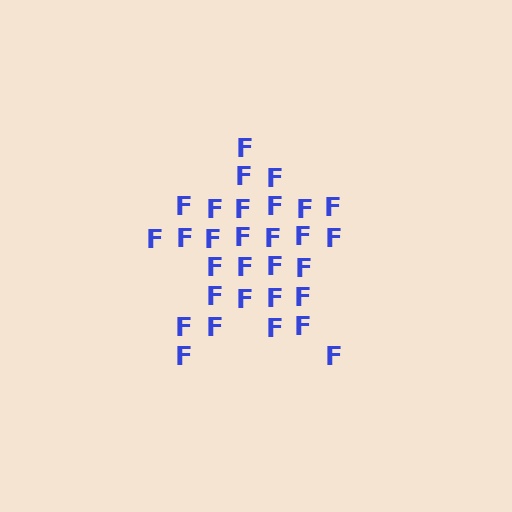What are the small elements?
The small elements are letter F's.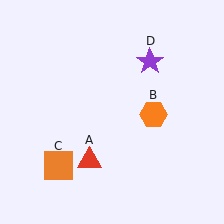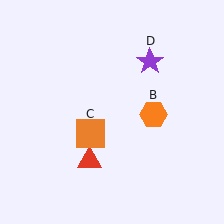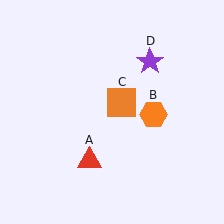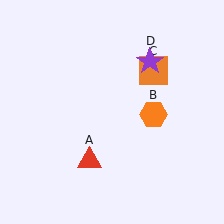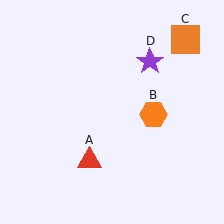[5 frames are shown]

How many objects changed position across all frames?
1 object changed position: orange square (object C).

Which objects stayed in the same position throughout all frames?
Red triangle (object A) and orange hexagon (object B) and purple star (object D) remained stationary.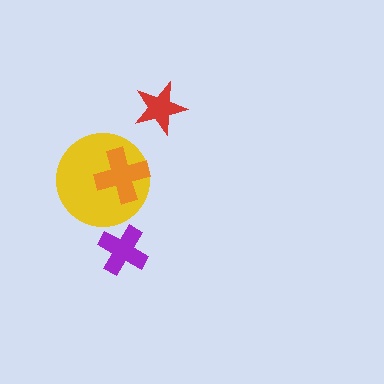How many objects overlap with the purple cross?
0 objects overlap with the purple cross.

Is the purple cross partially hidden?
No, no other shape covers it.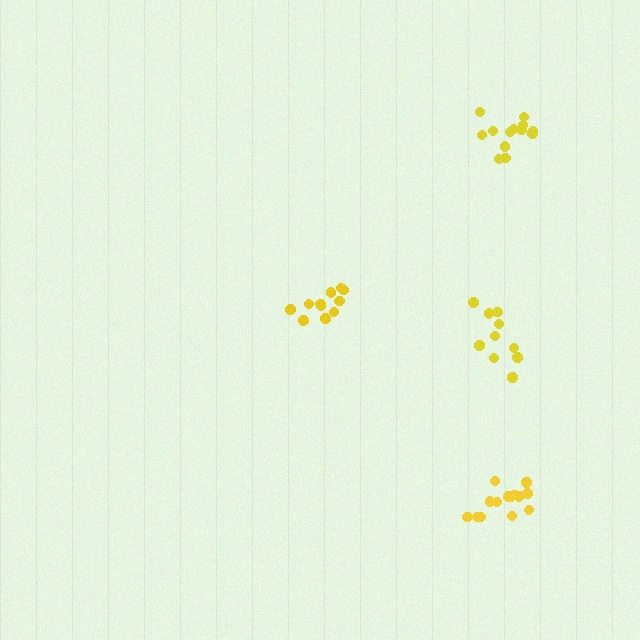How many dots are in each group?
Group 1: 10 dots, Group 2: 13 dots, Group 3: 12 dots, Group 4: 14 dots (49 total).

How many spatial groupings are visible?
There are 4 spatial groupings.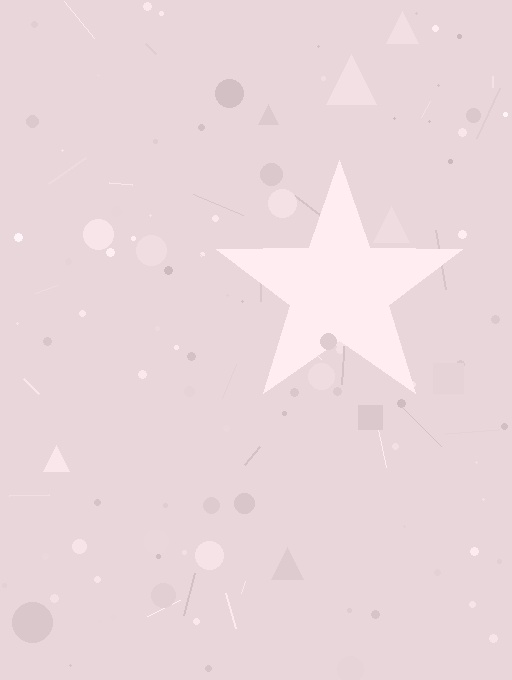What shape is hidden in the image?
A star is hidden in the image.